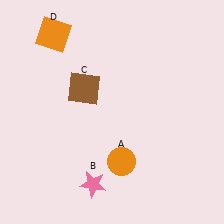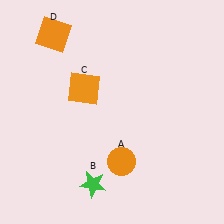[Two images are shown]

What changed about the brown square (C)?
In Image 1, C is brown. In Image 2, it changed to orange.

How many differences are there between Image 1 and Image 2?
There are 2 differences between the two images.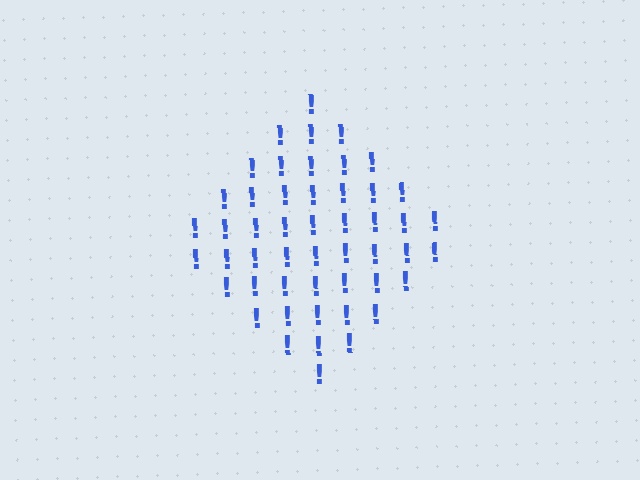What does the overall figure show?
The overall figure shows a diamond.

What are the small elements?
The small elements are exclamation marks.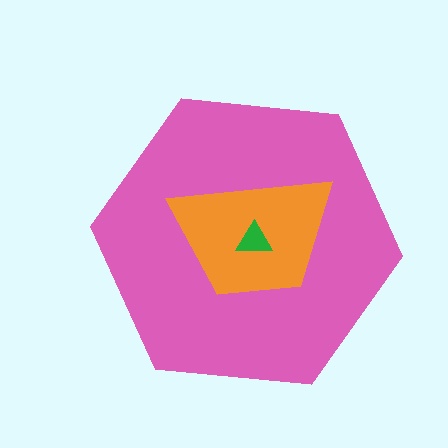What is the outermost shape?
The pink hexagon.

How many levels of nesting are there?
3.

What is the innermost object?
The green triangle.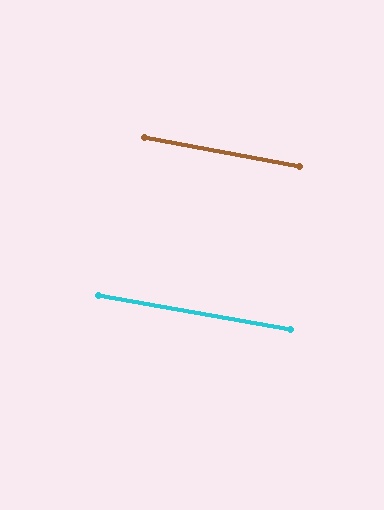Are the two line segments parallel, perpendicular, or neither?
Parallel — their directions differ by only 0.7°.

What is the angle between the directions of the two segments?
Approximately 1 degree.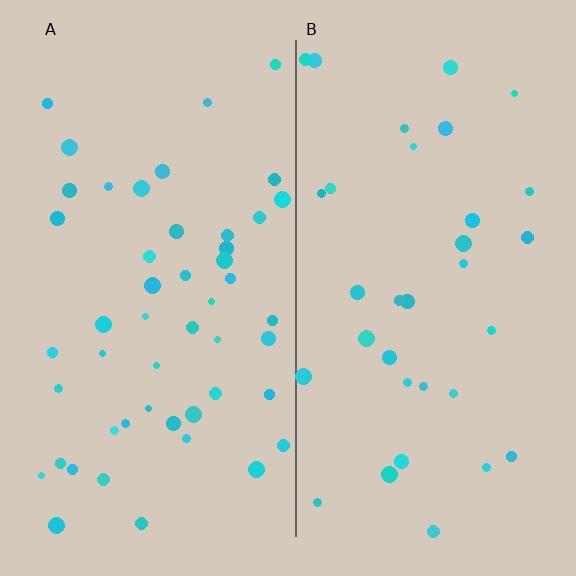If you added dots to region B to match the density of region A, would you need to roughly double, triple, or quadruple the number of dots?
Approximately double.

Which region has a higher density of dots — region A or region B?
A (the left).